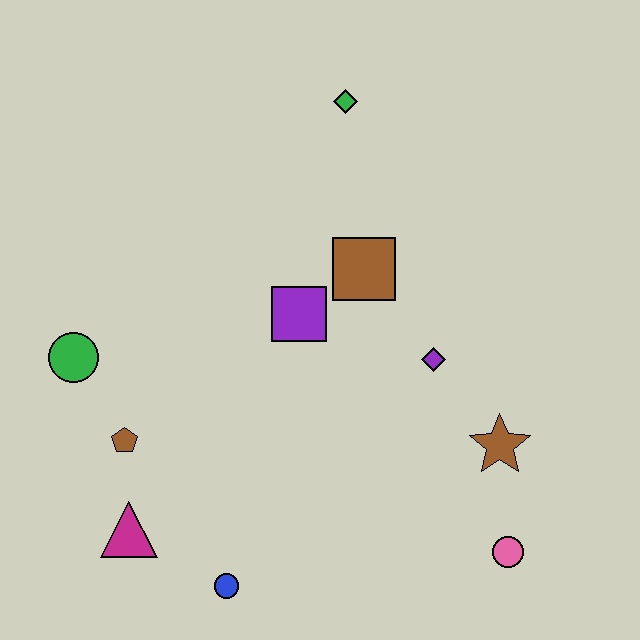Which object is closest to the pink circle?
The brown star is closest to the pink circle.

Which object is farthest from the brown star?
The green circle is farthest from the brown star.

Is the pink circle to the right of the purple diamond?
Yes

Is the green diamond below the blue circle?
No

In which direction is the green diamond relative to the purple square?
The green diamond is above the purple square.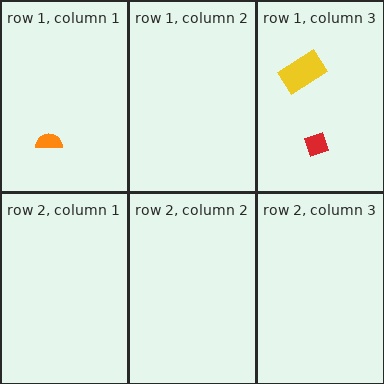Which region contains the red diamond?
The row 1, column 3 region.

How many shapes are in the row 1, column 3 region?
2.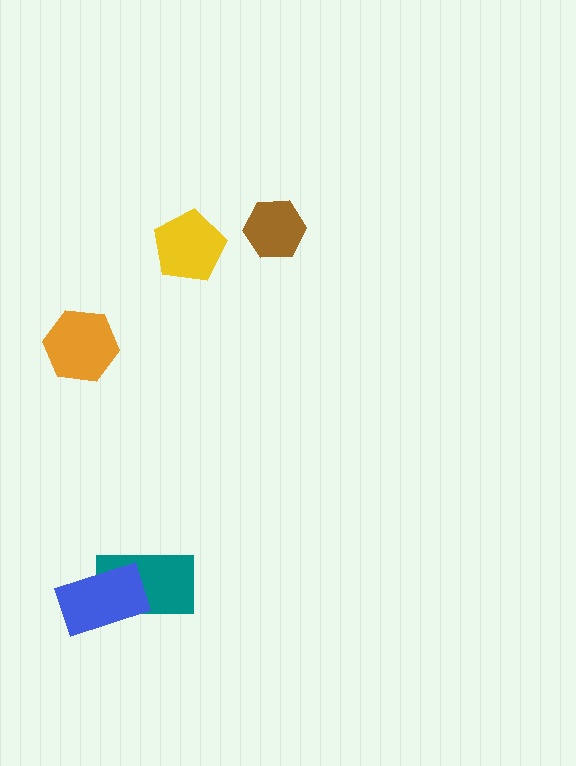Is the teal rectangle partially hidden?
Yes, it is partially covered by another shape.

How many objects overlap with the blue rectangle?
1 object overlaps with the blue rectangle.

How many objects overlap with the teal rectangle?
1 object overlaps with the teal rectangle.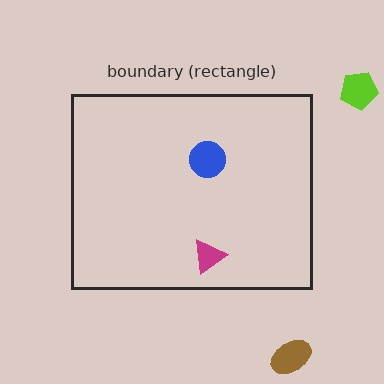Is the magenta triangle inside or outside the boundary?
Inside.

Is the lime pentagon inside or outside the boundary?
Outside.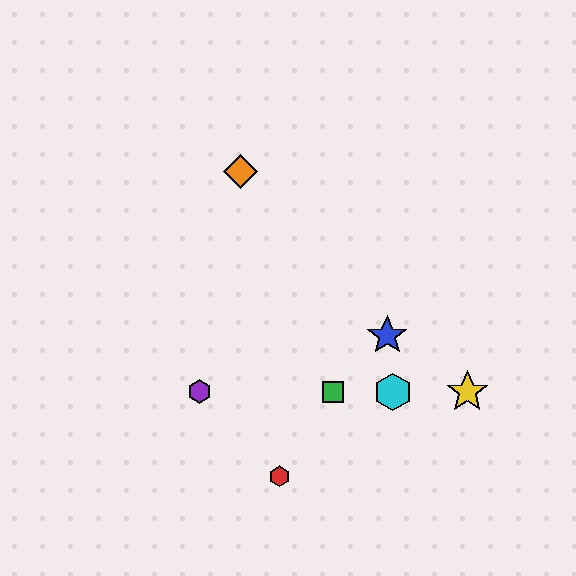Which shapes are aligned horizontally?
The green square, the yellow star, the purple hexagon, the cyan hexagon are aligned horizontally.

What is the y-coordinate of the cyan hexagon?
The cyan hexagon is at y≈392.